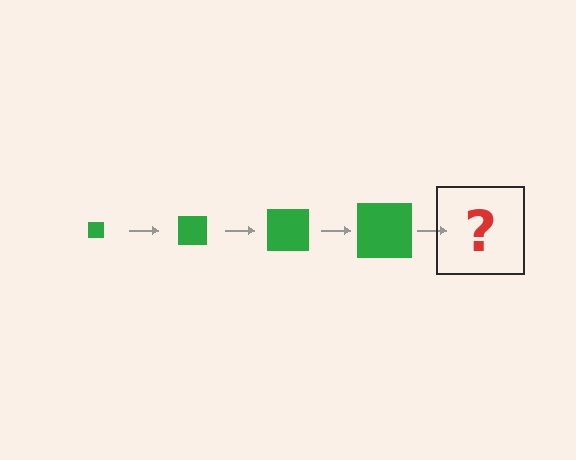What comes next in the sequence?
The next element should be a green square, larger than the previous one.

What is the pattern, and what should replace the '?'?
The pattern is that the square gets progressively larger each step. The '?' should be a green square, larger than the previous one.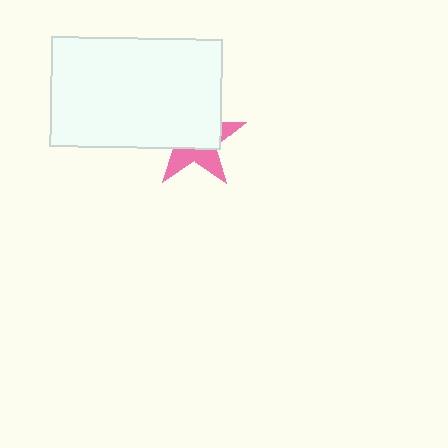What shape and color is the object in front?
The object in front is a white rectangle.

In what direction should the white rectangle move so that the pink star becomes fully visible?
The white rectangle should move toward the upper-left. That is the shortest direction to clear the overlap and leave the pink star fully visible.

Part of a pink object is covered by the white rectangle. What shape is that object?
It is a star.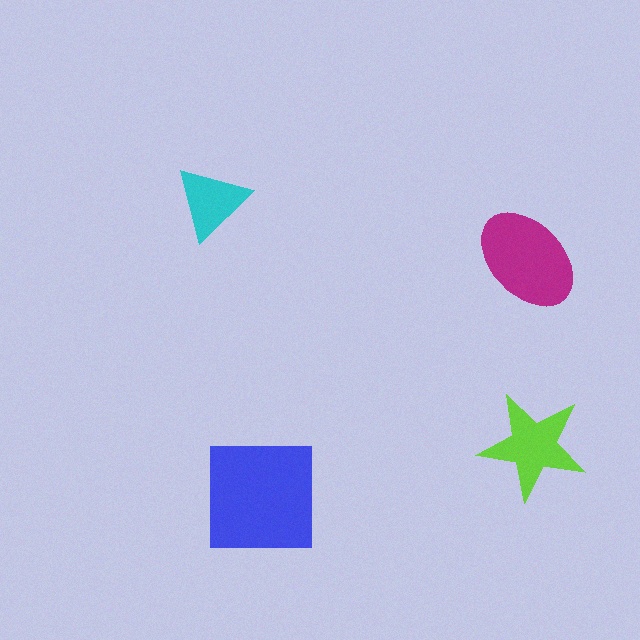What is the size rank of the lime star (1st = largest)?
3rd.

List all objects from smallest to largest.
The cyan triangle, the lime star, the magenta ellipse, the blue square.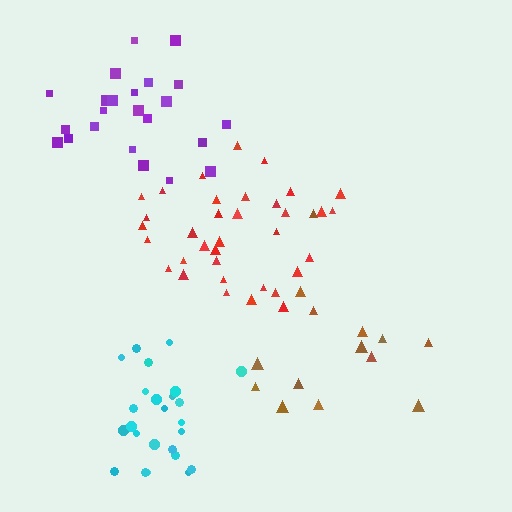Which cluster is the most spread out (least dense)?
Brown.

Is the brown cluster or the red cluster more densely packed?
Red.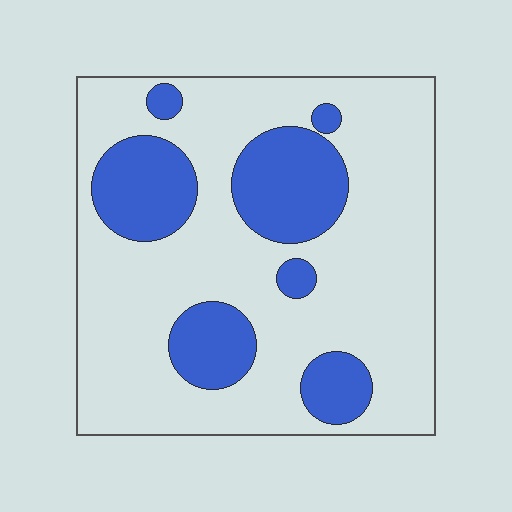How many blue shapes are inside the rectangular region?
7.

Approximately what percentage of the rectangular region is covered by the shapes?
Approximately 25%.